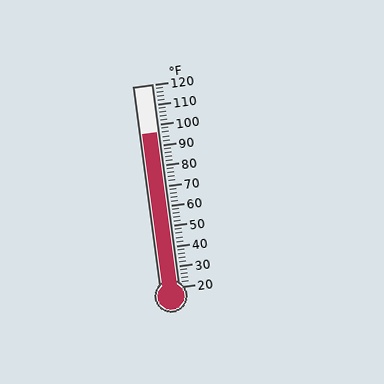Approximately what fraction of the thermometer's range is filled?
The thermometer is filled to approximately 75% of its range.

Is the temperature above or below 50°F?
The temperature is above 50°F.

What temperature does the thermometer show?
The thermometer shows approximately 96°F.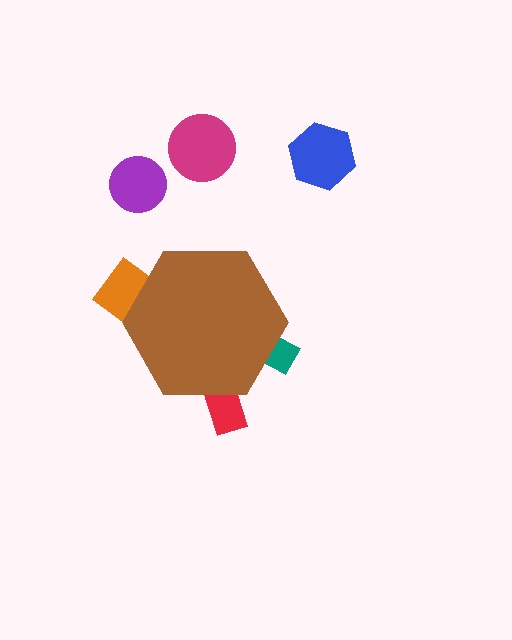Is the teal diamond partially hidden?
Yes, the teal diamond is partially hidden behind the brown hexagon.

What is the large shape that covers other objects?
A brown hexagon.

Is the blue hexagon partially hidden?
No, the blue hexagon is fully visible.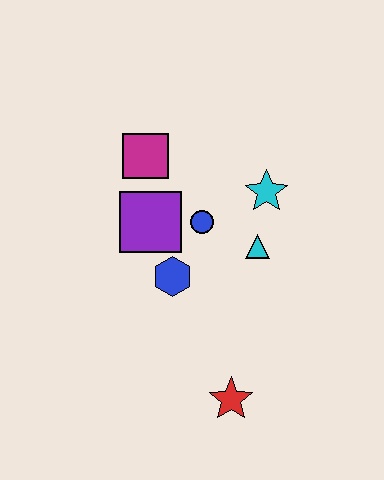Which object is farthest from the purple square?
The red star is farthest from the purple square.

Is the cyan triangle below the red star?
No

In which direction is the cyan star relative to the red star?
The cyan star is above the red star.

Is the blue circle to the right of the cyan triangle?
No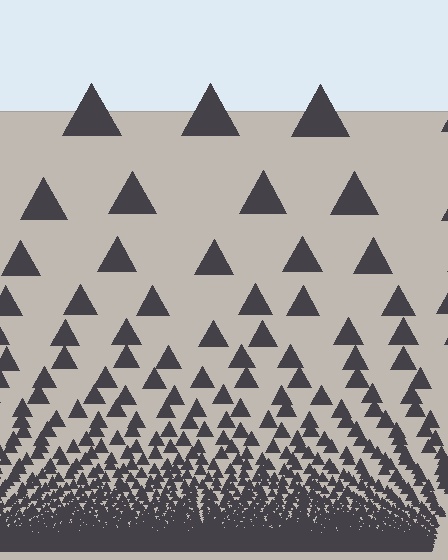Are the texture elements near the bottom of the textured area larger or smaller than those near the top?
Smaller. The gradient is inverted — elements near the bottom are smaller and denser.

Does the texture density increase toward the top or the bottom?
Density increases toward the bottom.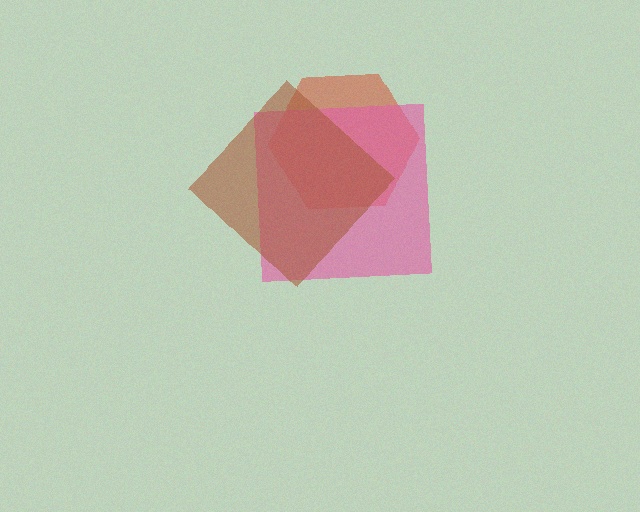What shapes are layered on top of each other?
The layered shapes are: a red hexagon, a pink square, a brown diamond.